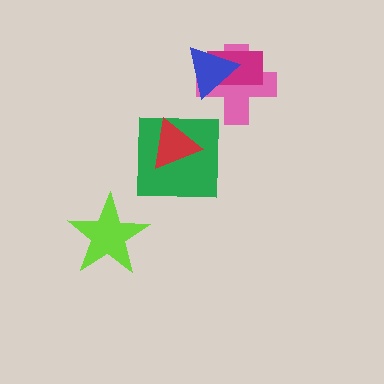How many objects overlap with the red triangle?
1 object overlaps with the red triangle.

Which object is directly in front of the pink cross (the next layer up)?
The magenta rectangle is directly in front of the pink cross.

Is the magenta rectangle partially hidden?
Yes, it is partially covered by another shape.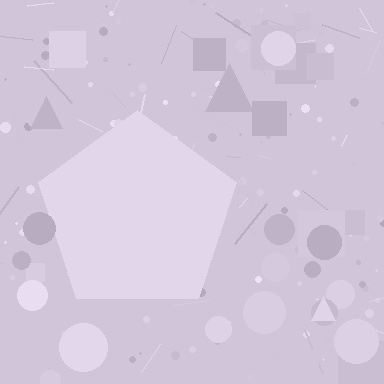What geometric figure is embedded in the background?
A pentagon is embedded in the background.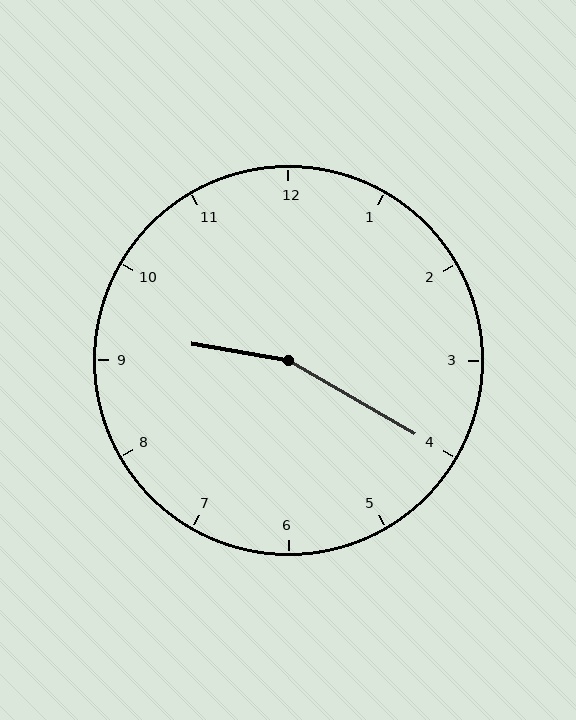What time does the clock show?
9:20.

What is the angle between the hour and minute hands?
Approximately 160 degrees.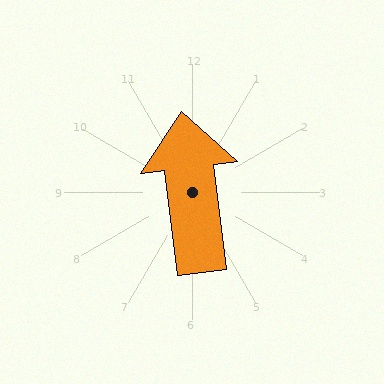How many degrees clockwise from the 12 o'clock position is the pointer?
Approximately 353 degrees.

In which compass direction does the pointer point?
North.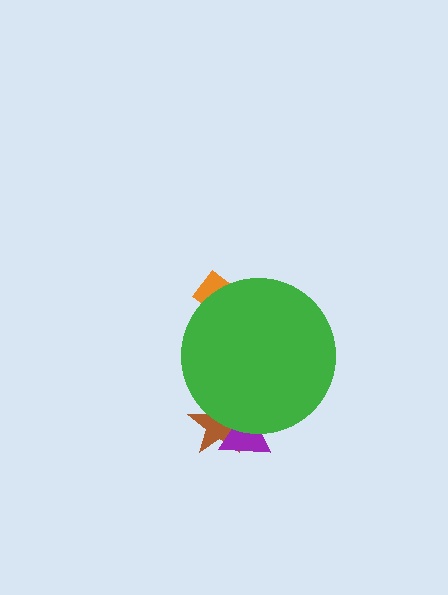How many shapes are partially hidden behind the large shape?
3 shapes are partially hidden.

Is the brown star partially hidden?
Yes, the brown star is partially hidden behind the green circle.